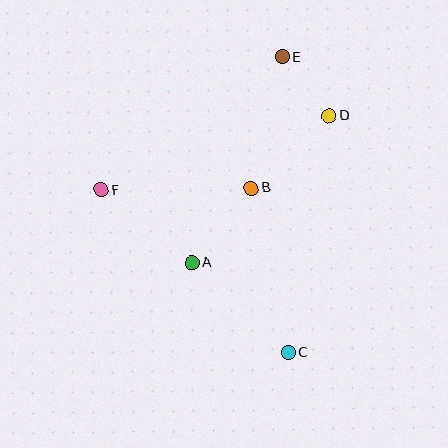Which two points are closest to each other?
Points D and E are closest to each other.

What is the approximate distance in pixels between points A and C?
The distance between A and C is approximately 132 pixels.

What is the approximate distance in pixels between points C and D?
The distance between C and D is approximately 240 pixels.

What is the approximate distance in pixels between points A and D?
The distance between A and D is approximately 201 pixels.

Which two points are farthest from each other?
Points C and E are farthest from each other.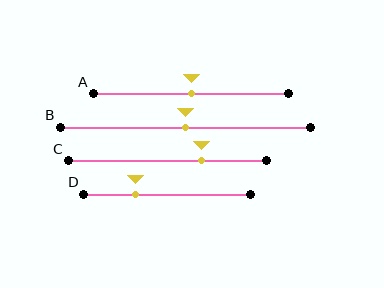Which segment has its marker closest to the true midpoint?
Segment A has its marker closest to the true midpoint.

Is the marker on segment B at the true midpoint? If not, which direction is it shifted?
Yes, the marker on segment B is at the true midpoint.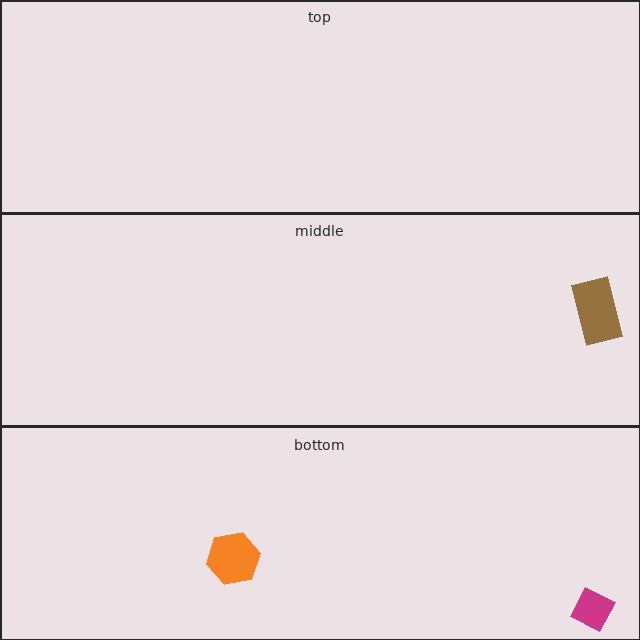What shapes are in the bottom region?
The orange hexagon, the magenta diamond.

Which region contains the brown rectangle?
The middle region.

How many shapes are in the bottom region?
2.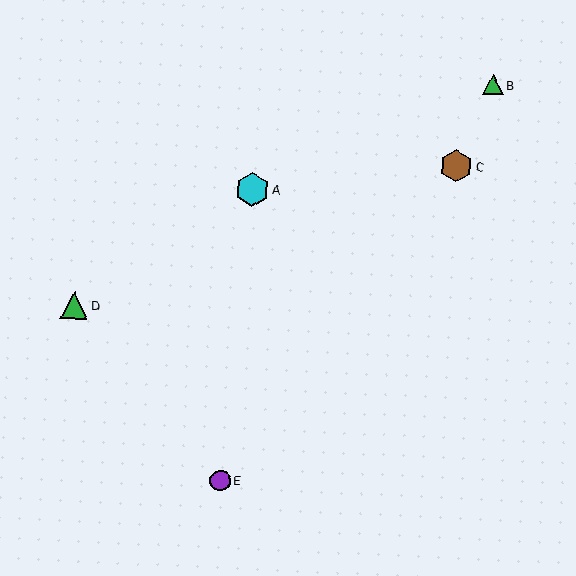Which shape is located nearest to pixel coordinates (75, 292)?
The green triangle (labeled D) at (74, 306) is nearest to that location.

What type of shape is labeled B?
Shape B is a green triangle.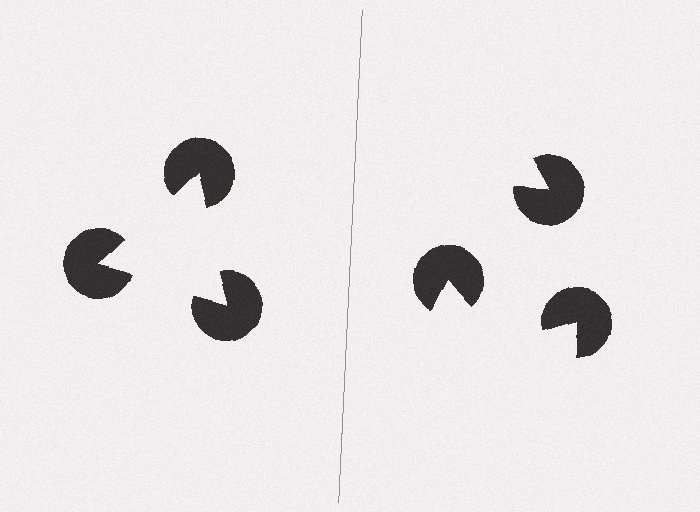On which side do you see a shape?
An illusory triangle appears on the left side. On the right side the wedge cuts are rotated, so no coherent shape forms.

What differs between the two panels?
The pac-man discs are positioned identically on both sides; only the wedge orientations differ. On the left they align to a triangle; on the right they are misaligned.